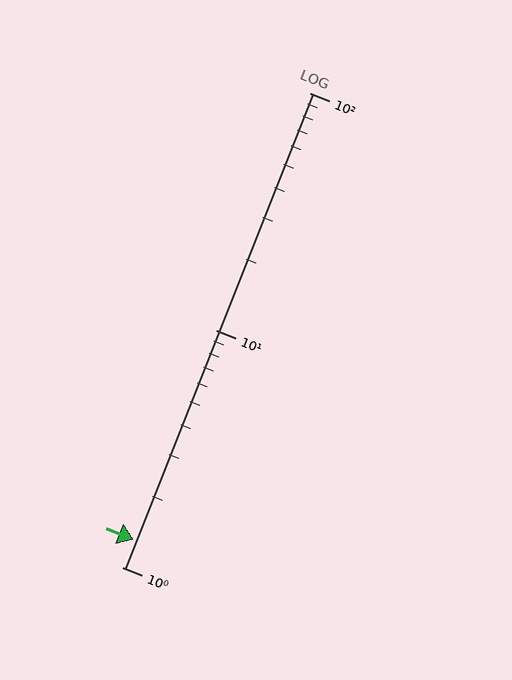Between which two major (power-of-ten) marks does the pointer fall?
The pointer is between 1 and 10.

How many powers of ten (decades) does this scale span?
The scale spans 2 decades, from 1 to 100.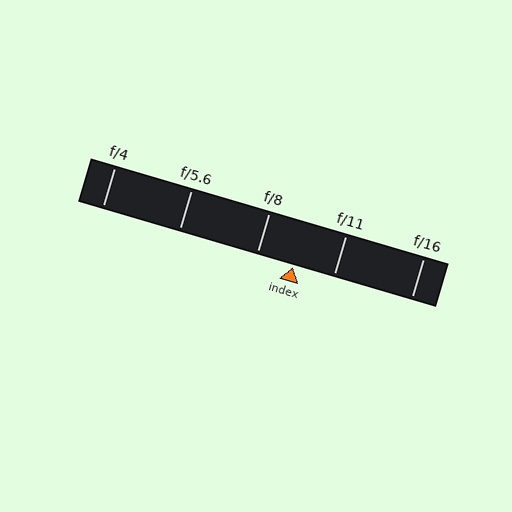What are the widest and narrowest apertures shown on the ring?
The widest aperture shown is f/4 and the narrowest is f/16.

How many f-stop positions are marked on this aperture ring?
There are 5 f-stop positions marked.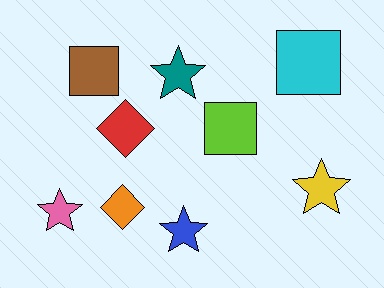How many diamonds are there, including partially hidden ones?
There are 2 diamonds.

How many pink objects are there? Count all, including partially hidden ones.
There is 1 pink object.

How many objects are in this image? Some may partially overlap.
There are 9 objects.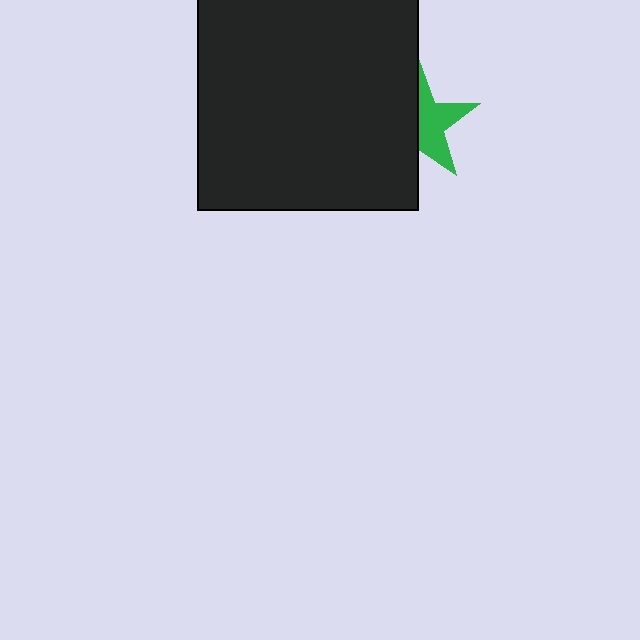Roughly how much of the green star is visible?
About half of it is visible (roughly 49%).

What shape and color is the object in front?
The object in front is a black square.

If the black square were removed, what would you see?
You would see the complete green star.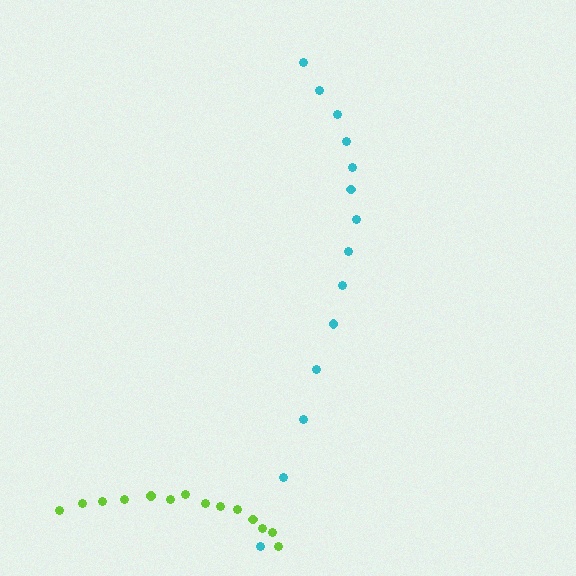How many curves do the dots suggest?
There are 2 distinct paths.